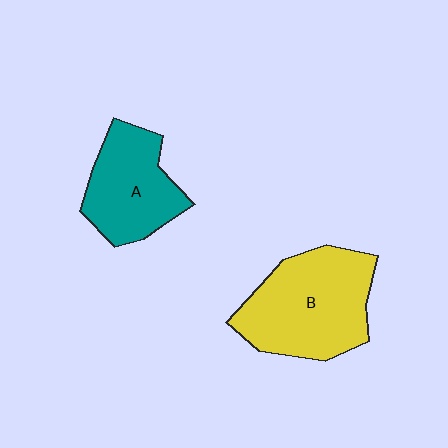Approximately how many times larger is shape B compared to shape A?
Approximately 1.4 times.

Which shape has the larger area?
Shape B (yellow).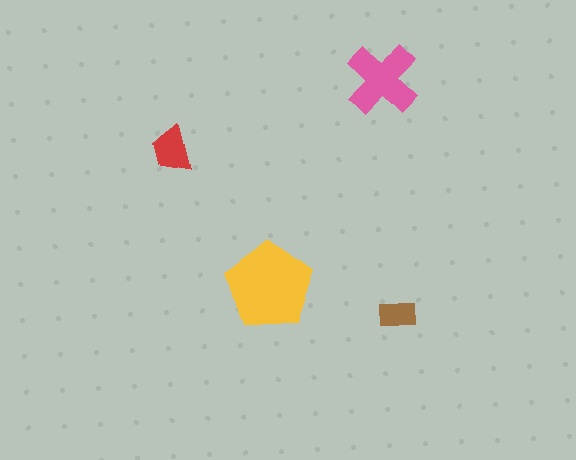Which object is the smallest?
The brown rectangle.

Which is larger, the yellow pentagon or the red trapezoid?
The yellow pentagon.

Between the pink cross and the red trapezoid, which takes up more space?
The pink cross.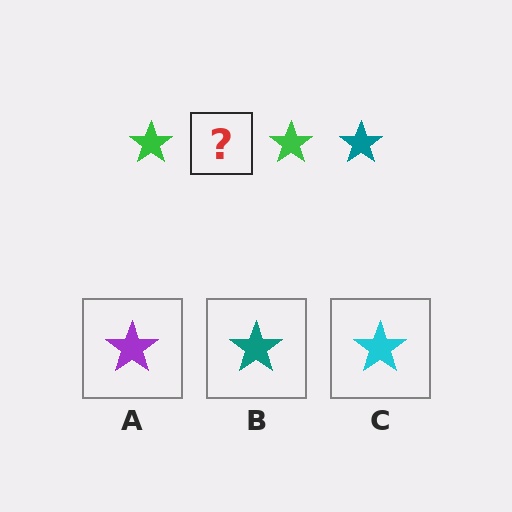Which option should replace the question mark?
Option B.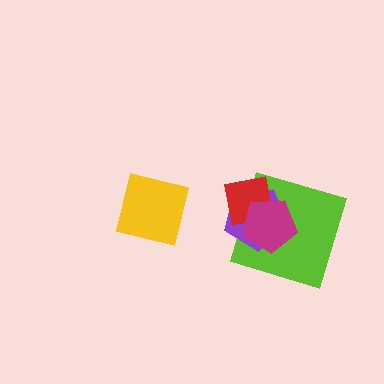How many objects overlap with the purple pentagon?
3 objects overlap with the purple pentagon.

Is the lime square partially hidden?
Yes, it is partially covered by another shape.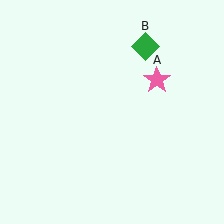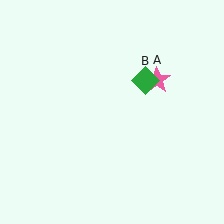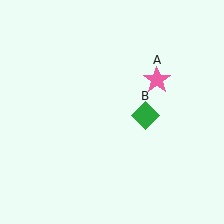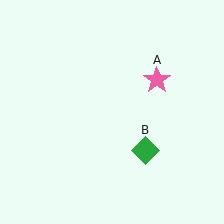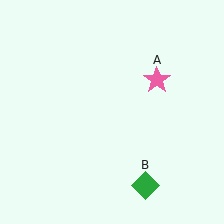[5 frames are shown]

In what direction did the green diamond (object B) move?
The green diamond (object B) moved down.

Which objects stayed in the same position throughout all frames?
Pink star (object A) remained stationary.